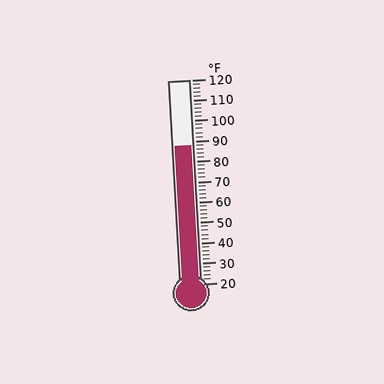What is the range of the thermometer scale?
The thermometer scale ranges from 20°F to 120°F.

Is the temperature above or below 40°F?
The temperature is above 40°F.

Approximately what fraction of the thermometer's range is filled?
The thermometer is filled to approximately 70% of its range.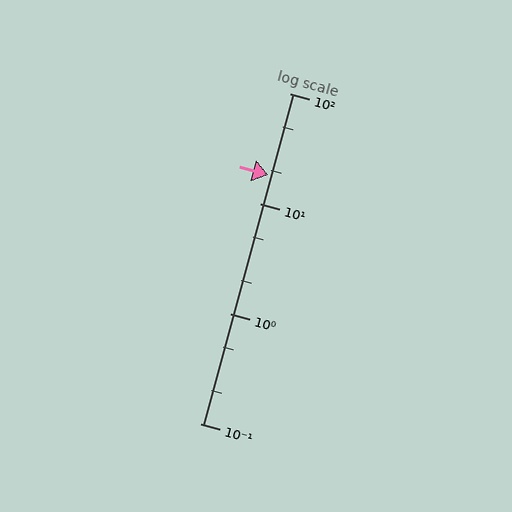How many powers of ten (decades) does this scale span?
The scale spans 3 decades, from 0.1 to 100.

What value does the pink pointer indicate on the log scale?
The pointer indicates approximately 18.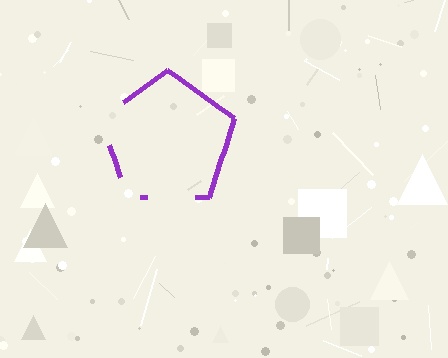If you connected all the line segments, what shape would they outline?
They would outline a pentagon.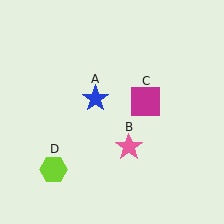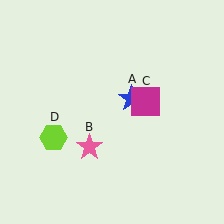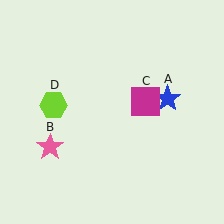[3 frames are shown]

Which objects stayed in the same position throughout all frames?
Magenta square (object C) remained stationary.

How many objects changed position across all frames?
3 objects changed position: blue star (object A), pink star (object B), lime hexagon (object D).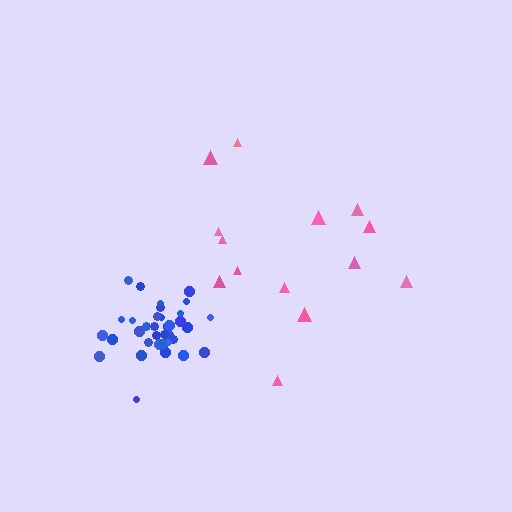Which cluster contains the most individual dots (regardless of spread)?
Blue (35).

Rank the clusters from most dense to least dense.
blue, pink.